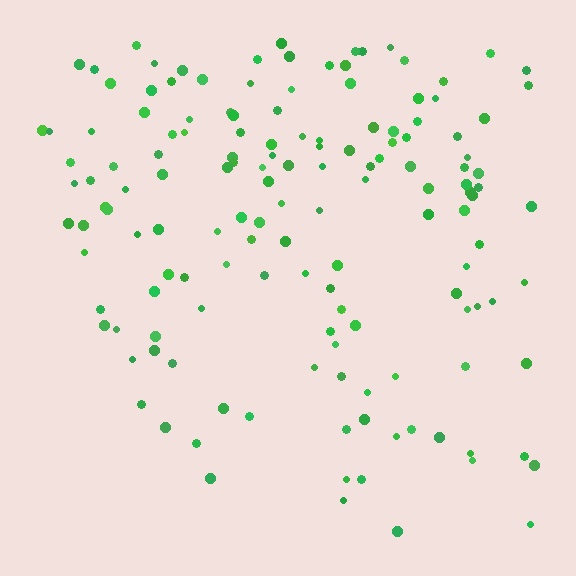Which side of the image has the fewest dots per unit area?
The bottom.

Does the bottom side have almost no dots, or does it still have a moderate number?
Still a moderate number, just noticeably fewer than the top.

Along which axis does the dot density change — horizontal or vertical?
Vertical.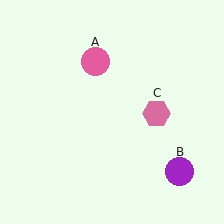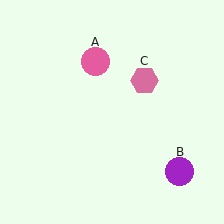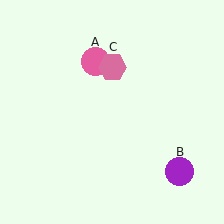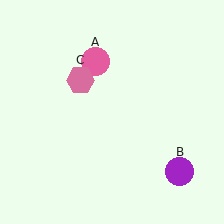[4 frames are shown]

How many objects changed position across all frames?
1 object changed position: pink hexagon (object C).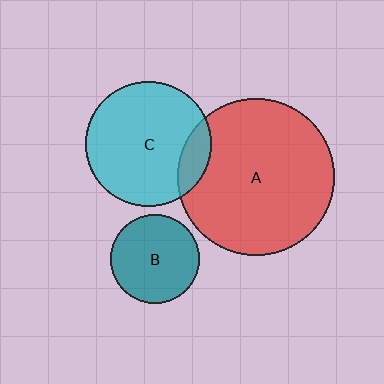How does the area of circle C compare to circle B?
Approximately 2.0 times.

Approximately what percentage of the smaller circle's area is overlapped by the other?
Approximately 15%.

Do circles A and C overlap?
Yes.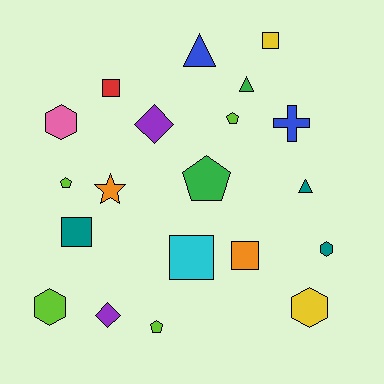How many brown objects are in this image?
There are no brown objects.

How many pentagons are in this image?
There are 4 pentagons.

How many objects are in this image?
There are 20 objects.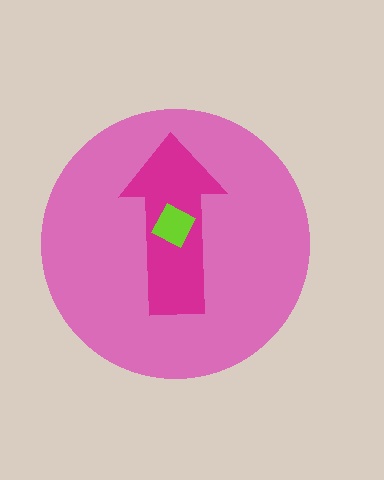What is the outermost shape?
The pink circle.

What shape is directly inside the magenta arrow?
The lime diamond.